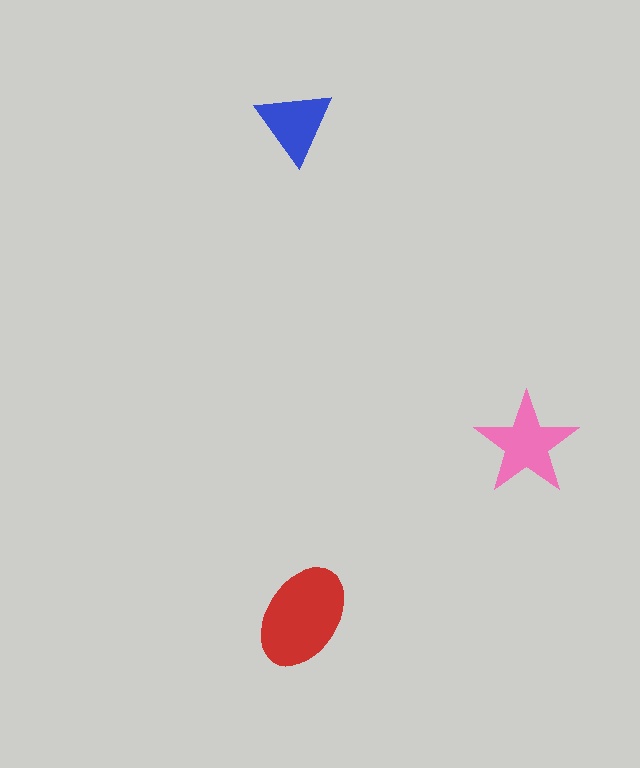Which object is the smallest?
The blue triangle.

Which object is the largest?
The red ellipse.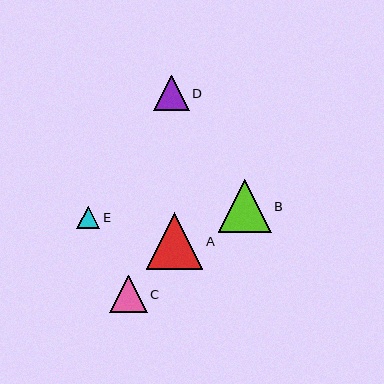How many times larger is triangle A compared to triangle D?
Triangle A is approximately 1.6 times the size of triangle D.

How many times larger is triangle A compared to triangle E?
Triangle A is approximately 2.5 times the size of triangle E.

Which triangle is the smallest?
Triangle E is the smallest with a size of approximately 23 pixels.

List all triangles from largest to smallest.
From largest to smallest: A, B, C, D, E.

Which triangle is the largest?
Triangle A is the largest with a size of approximately 57 pixels.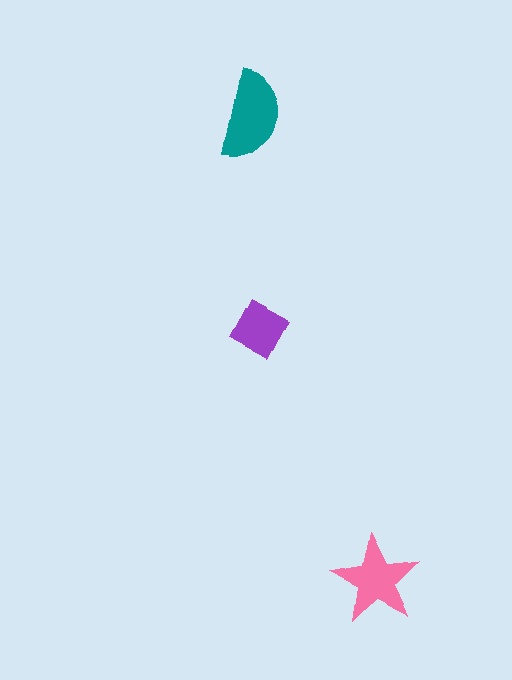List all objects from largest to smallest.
The teal semicircle, the pink star, the purple diamond.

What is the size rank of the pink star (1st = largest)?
2nd.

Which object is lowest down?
The pink star is bottommost.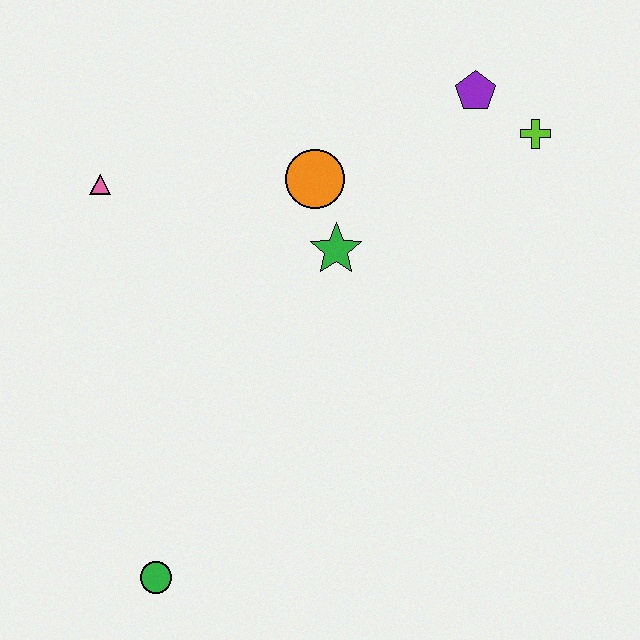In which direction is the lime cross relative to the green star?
The lime cross is to the right of the green star.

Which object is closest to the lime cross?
The purple pentagon is closest to the lime cross.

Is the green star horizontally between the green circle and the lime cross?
Yes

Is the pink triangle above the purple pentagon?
No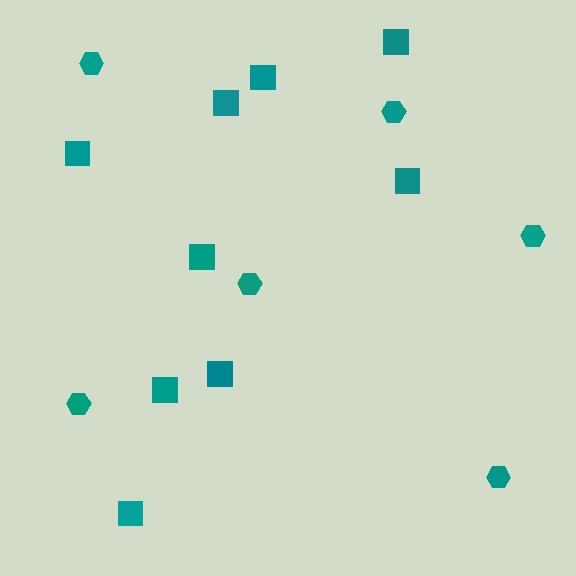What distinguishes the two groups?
There are 2 groups: one group of hexagons (6) and one group of squares (9).